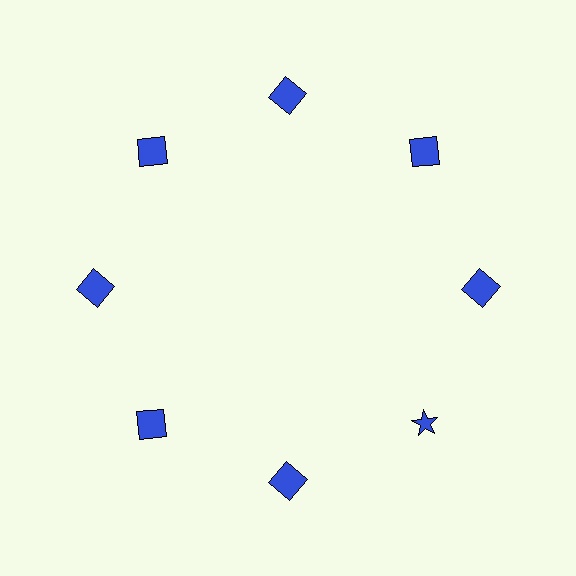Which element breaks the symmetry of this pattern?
The blue star at roughly the 4 o'clock position breaks the symmetry. All other shapes are blue squares.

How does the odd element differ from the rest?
It has a different shape: star instead of square.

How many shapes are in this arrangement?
There are 8 shapes arranged in a ring pattern.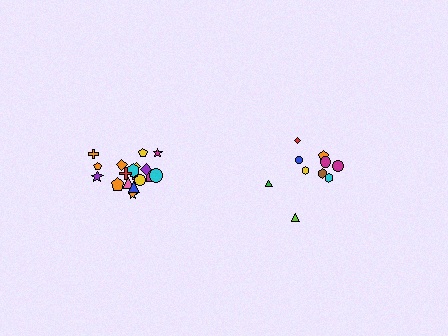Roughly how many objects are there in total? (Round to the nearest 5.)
Roughly 30 objects in total.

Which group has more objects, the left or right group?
The left group.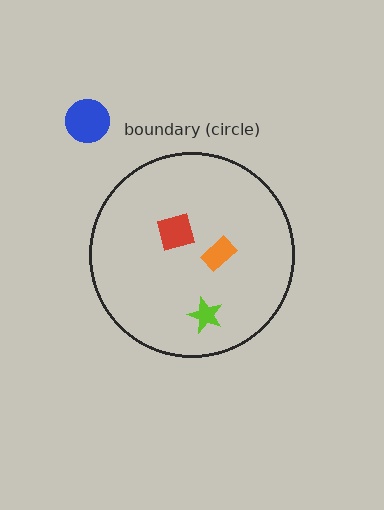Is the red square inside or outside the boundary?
Inside.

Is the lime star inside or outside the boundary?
Inside.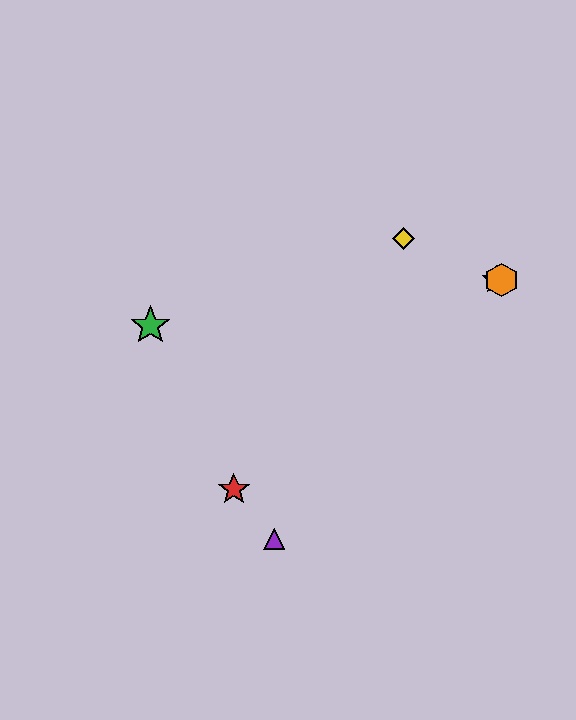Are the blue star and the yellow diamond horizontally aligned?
No, the blue star is at y≈280 and the yellow diamond is at y≈239.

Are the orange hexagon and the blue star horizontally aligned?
Yes, both are at y≈280.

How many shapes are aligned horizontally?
2 shapes (the blue star, the orange hexagon) are aligned horizontally.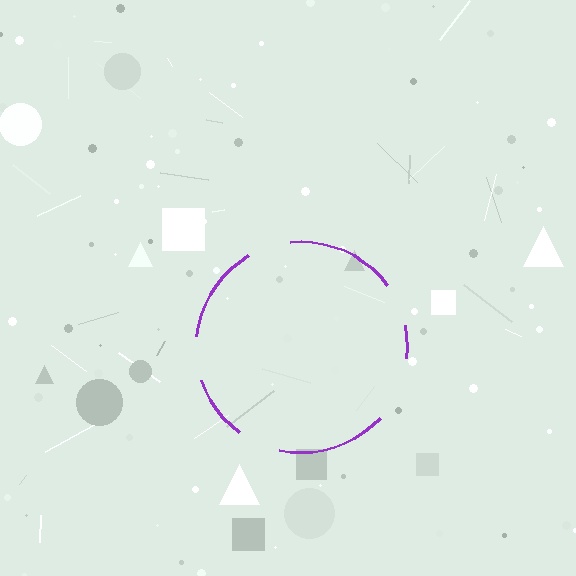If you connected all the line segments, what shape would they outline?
They would outline a circle.